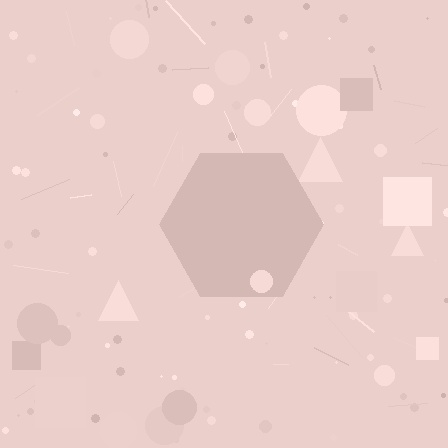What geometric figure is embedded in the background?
A hexagon is embedded in the background.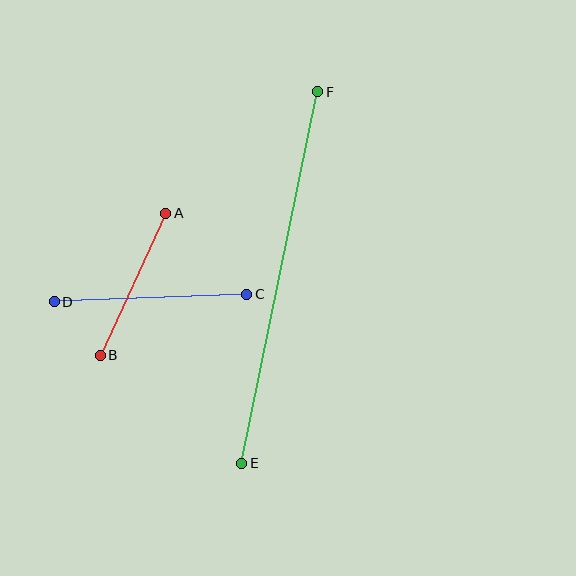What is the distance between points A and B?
The distance is approximately 156 pixels.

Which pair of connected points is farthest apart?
Points E and F are farthest apart.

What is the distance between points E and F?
The distance is approximately 379 pixels.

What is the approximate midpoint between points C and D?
The midpoint is at approximately (150, 298) pixels.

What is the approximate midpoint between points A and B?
The midpoint is at approximately (133, 284) pixels.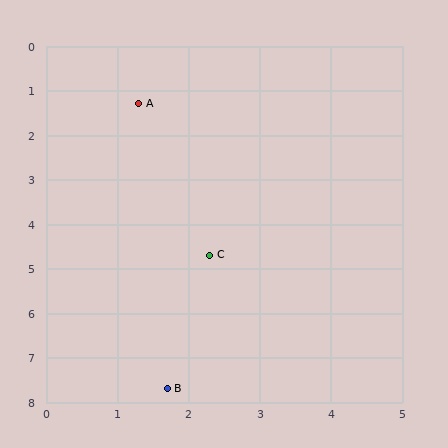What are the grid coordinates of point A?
Point A is at approximately (1.3, 1.3).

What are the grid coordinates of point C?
Point C is at approximately (2.3, 4.7).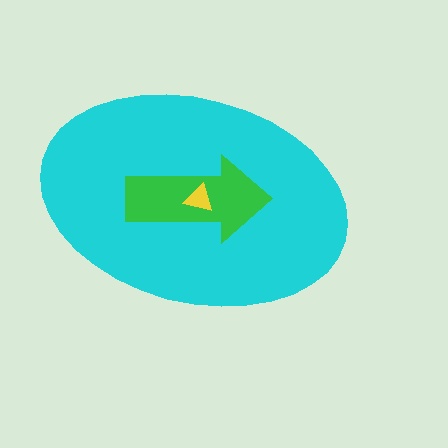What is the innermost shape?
The yellow triangle.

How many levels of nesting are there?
3.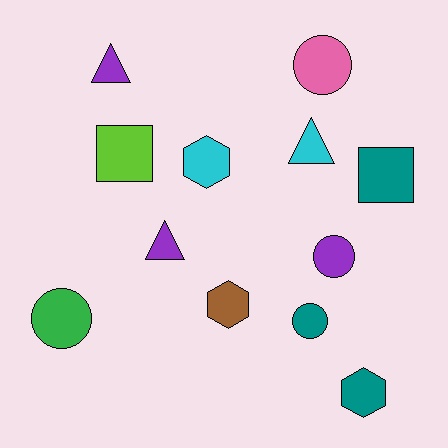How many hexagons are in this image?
There are 3 hexagons.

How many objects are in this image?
There are 12 objects.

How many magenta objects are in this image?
There are no magenta objects.